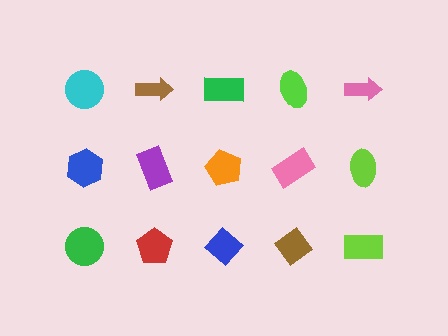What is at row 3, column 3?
A blue diamond.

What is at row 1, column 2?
A brown arrow.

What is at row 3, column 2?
A red pentagon.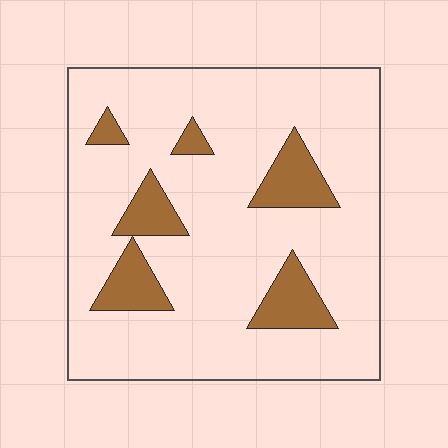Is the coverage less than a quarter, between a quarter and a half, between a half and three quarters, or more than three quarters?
Less than a quarter.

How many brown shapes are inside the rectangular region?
6.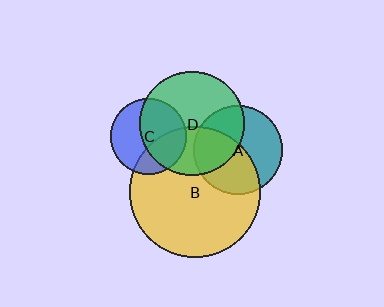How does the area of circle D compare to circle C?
Approximately 1.9 times.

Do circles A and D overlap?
Yes.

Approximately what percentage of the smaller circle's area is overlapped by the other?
Approximately 40%.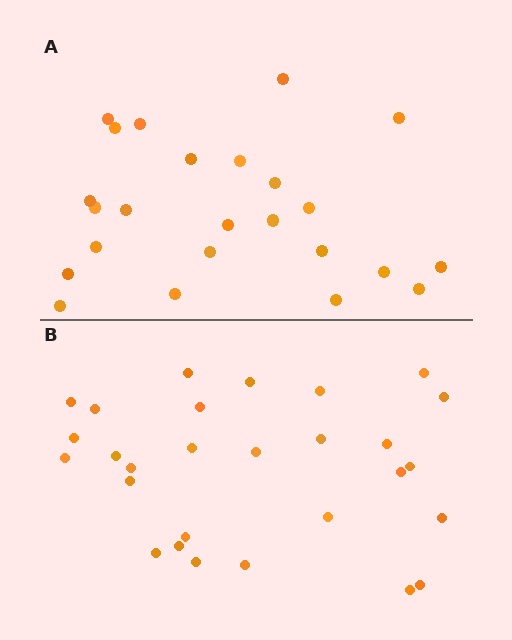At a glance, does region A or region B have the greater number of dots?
Region B (the bottom region) has more dots.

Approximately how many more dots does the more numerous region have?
Region B has about 4 more dots than region A.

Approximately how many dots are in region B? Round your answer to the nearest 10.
About 30 dots. (The exact count is 28, which rounds to 30.)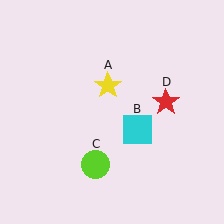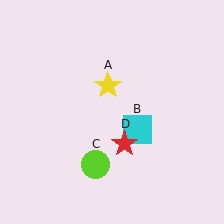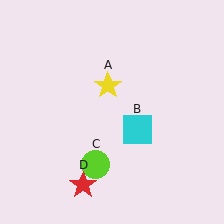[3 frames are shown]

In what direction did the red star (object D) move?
The red star (object D) moved down and to the left.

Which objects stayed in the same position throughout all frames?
Yellow star (object A) and cyan square (object B) and lime circle (object C) remained stationary.